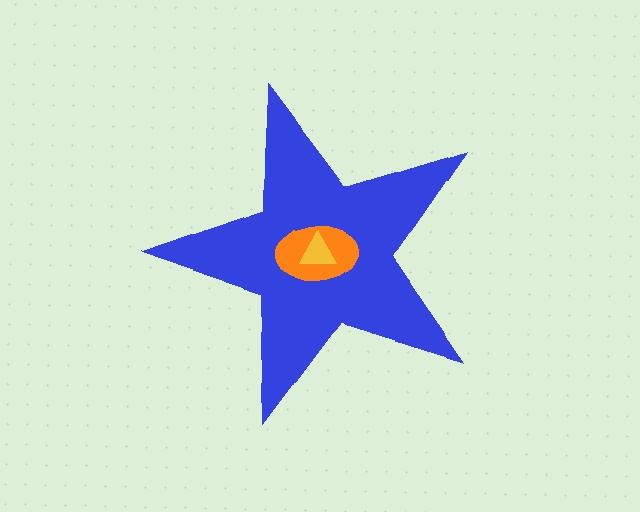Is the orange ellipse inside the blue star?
Yes.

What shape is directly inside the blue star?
The orange ellipse.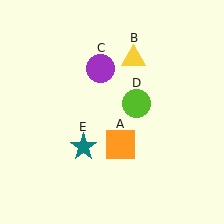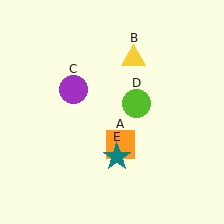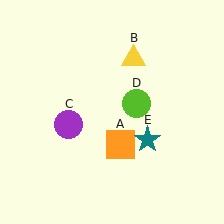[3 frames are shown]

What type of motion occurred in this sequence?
The purple circle (object C), teal star (object E) rotated counterclockwise around the center of the scene.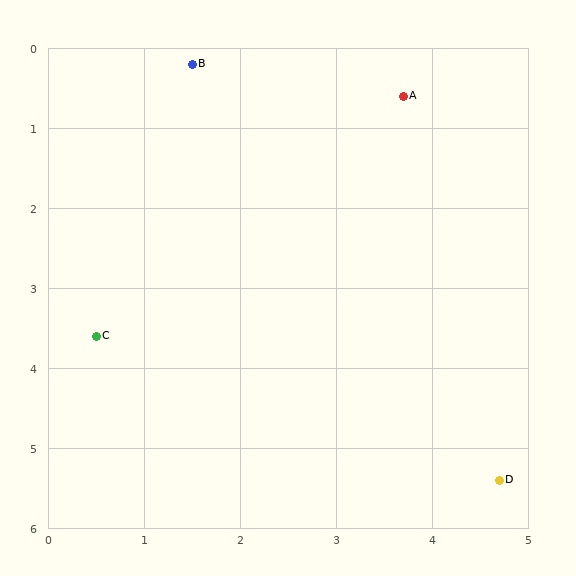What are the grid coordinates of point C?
Point C is at approximately (0.5, 3.6).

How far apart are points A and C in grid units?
Points A and C are about 4.4 grid units apart.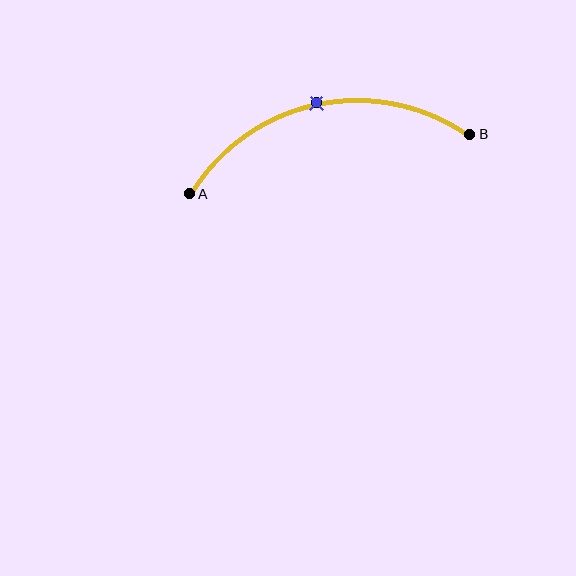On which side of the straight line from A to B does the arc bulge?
The arc bulges above the straight line connecting A and B.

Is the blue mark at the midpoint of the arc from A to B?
Yes. The blue mark lies on the arc at equal arc-length from both A and B — it is the arc midpoint.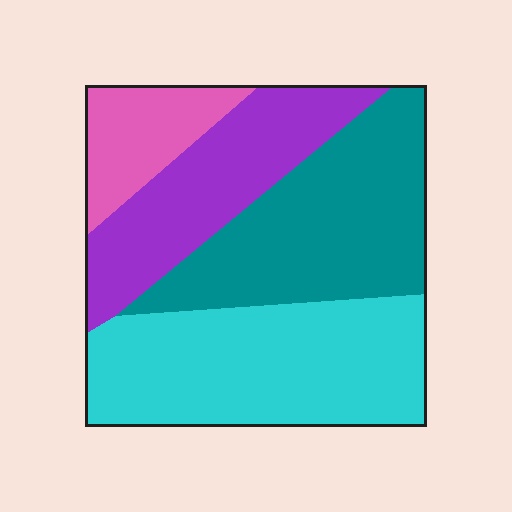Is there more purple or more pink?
Purple.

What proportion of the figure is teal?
Teal takes up about one third (1/3) of the figure.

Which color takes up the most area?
Cyan, at roughly 35%.